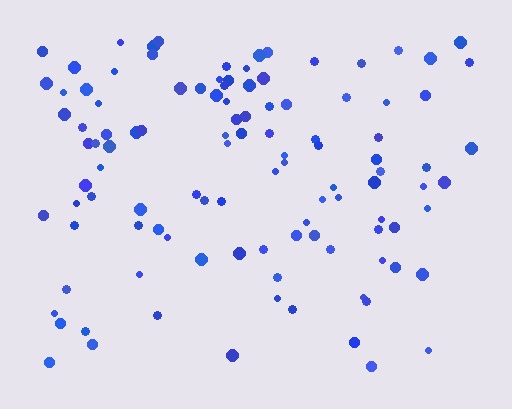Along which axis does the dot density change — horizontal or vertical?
Vertical.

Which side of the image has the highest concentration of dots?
The top.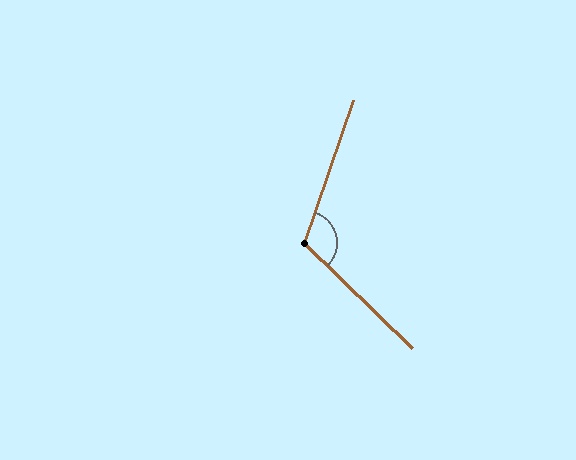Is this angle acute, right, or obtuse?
It is obtuse.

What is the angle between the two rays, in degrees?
Approximately 116 degrees.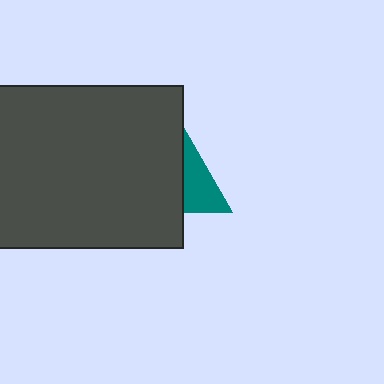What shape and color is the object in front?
The object in front is a dark gray rectangle.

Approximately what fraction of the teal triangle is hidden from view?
Roughly 64% of the teal triangle is hidden behind the dark gray rectangle.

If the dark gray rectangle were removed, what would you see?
You would see the complete teal triangle.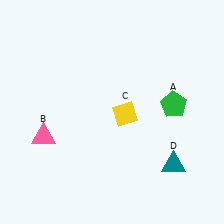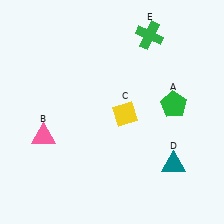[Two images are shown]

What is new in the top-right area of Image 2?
A green cross (E) was added in the top-right area of Image 2.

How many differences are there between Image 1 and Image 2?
There is 1 difference between the two images.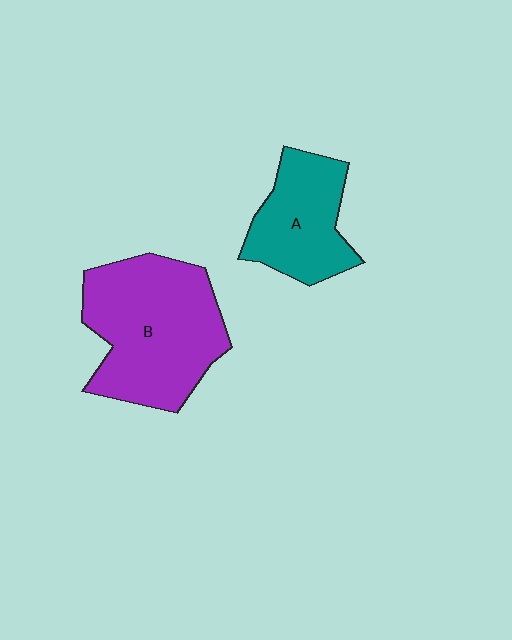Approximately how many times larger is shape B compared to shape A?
Approximately 1.7 times.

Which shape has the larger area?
Shape B (purple).